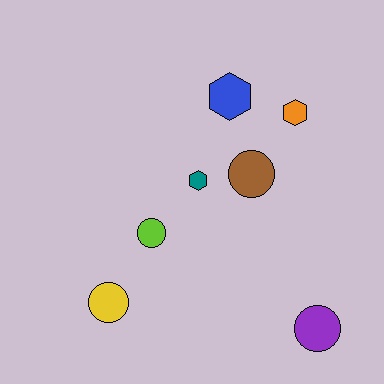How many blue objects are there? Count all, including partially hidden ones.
There is 1 blue object.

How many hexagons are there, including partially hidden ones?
There are 3 hexagons.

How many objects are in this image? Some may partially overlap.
There are 7 objects.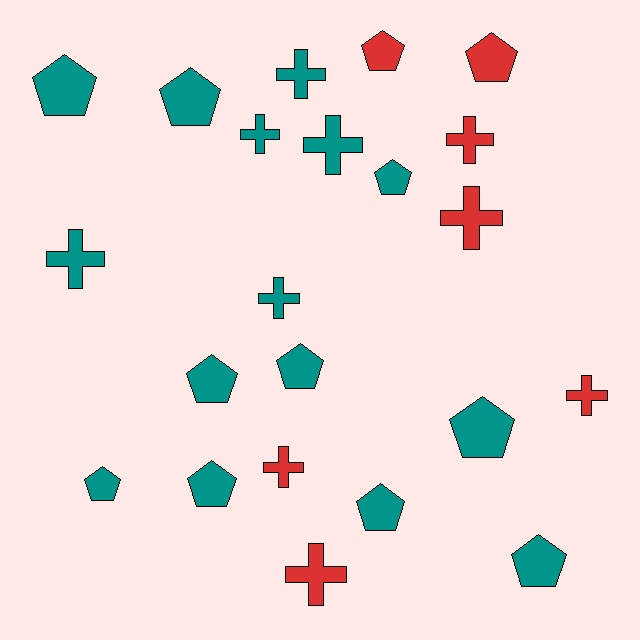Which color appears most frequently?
Teal, with 15 objects.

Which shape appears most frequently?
Pentagon, with 12 objects.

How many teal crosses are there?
There are 5 teal crosses.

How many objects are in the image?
There are 22 objects.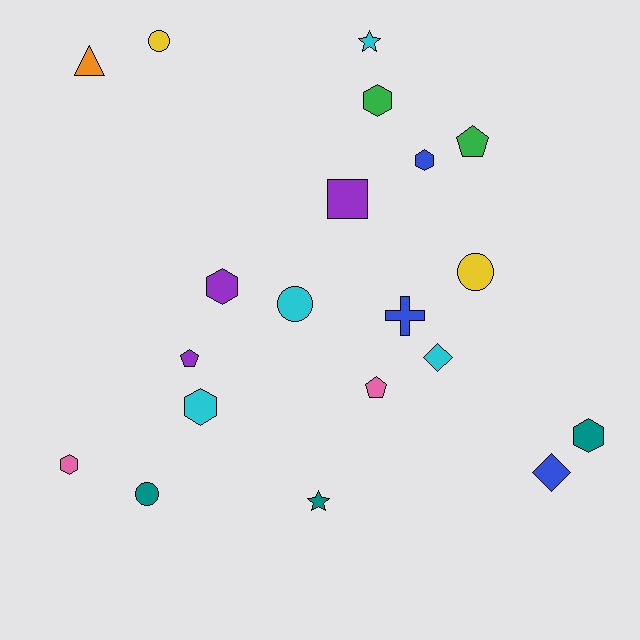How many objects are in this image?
There are 20 objects.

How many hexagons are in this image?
There are 6 hexagons.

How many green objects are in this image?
There are 2 green objects.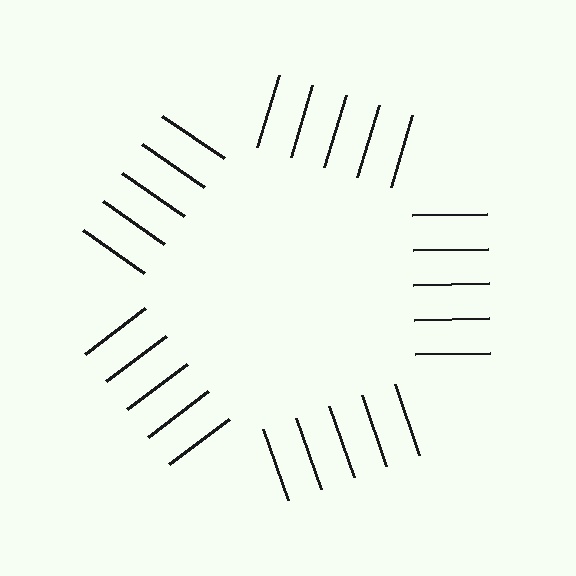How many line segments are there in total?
25 — 5 along each of the 5 edges.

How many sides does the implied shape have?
5 sides — the line-ends trace a pentagon.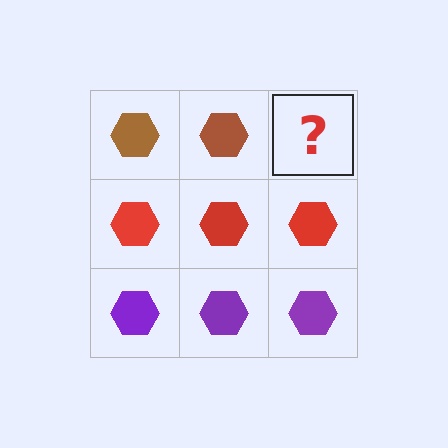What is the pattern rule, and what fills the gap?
The rule is that each row has a consistent color. The gap should be filled with a brown hexagon.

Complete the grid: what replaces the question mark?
The question mark should be replaced with a brown hexagon.